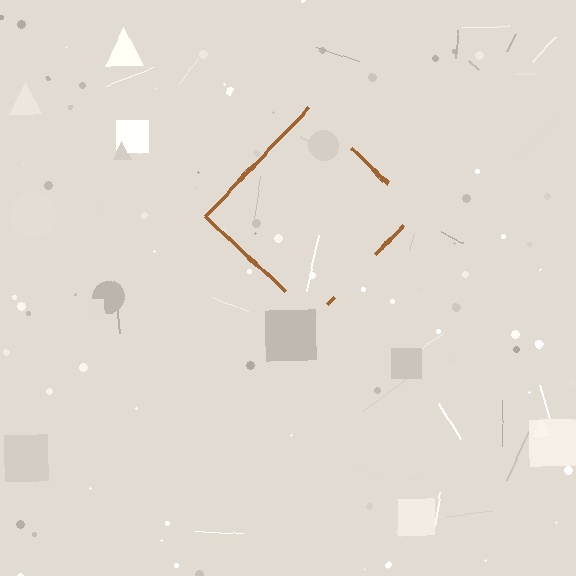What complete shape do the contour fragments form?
The contour fragments form a diamond.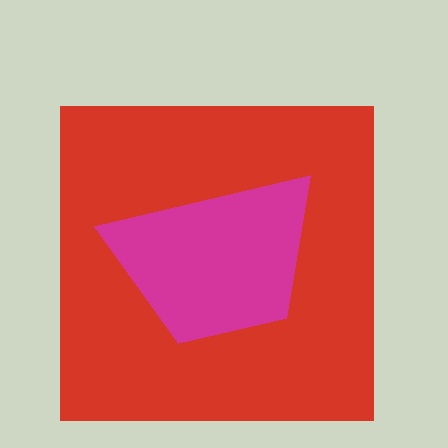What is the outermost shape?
The red square.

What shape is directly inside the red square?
The magenta trapezoid.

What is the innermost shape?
The magenta trapezoid.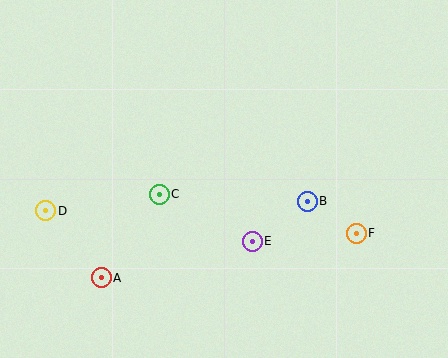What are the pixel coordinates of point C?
Point C is at (159, 194).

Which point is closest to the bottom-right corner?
Point F is closest to the bottom-right corner.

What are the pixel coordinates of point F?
Point F is at (356, 233).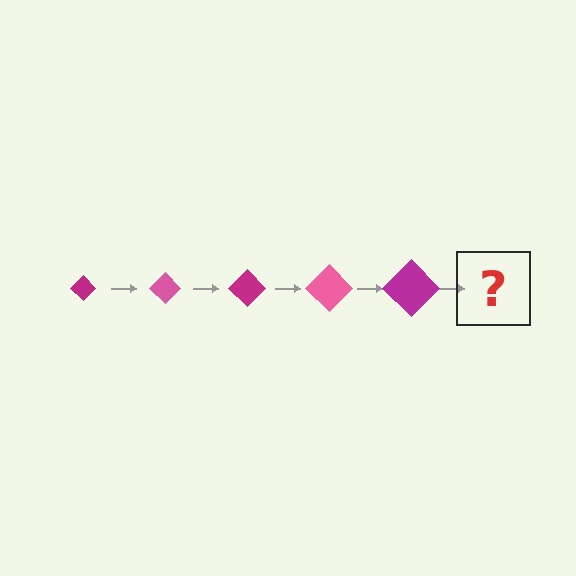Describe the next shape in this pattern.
It should be a pink diamond, larger than the previous one.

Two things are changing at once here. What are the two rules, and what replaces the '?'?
The two rules are that the diamond grows larger each step and the color cycles through magenta and pink. The '?' should be a pink diamond, larger than the previous one.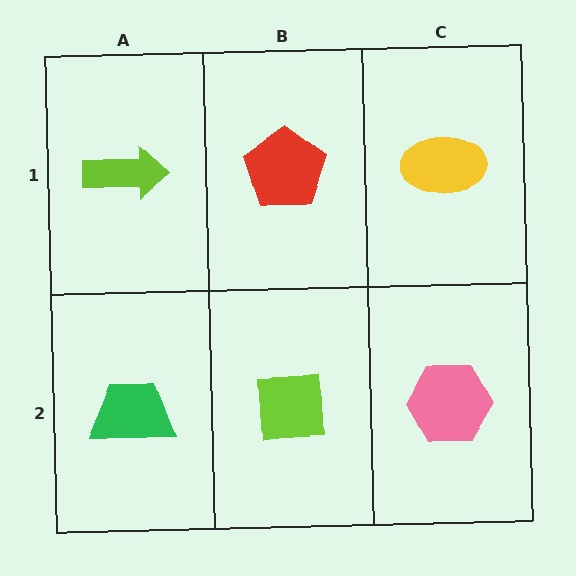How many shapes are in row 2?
3 shapes.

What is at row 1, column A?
A lime arrow.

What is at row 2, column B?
A lime square.